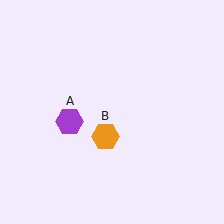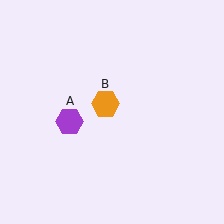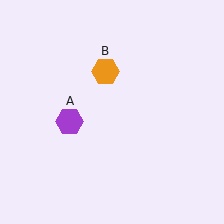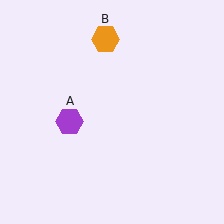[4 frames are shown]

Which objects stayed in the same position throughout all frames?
Purple hexagon (object A) remained stationary.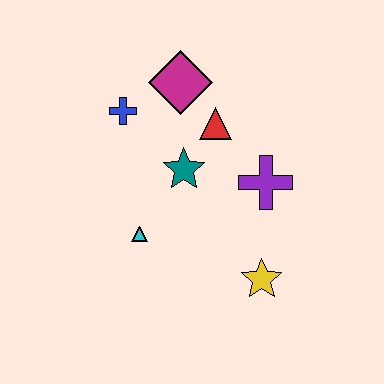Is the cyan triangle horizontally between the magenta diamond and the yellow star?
No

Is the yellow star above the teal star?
No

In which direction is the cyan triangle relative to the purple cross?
The cyan triangle is to the left of the purple cross.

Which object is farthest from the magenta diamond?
The yellow star is farthest from the magenta diamond.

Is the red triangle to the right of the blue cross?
Yes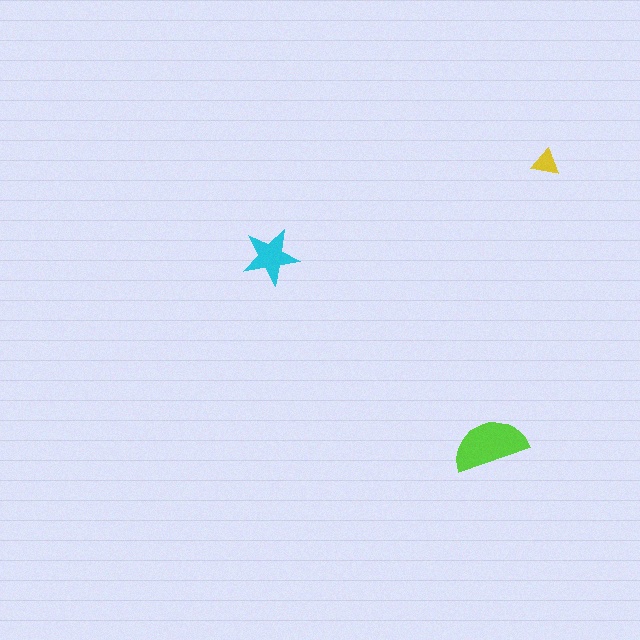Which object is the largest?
The lime semicircle.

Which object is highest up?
The yellow triangle is topmost.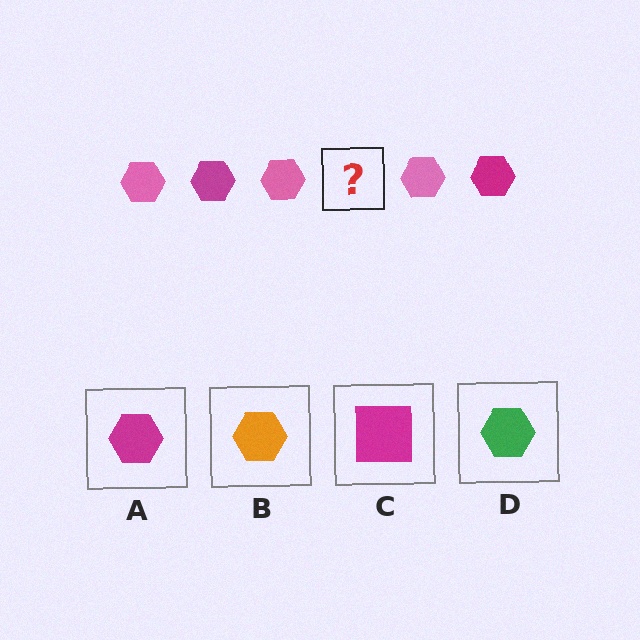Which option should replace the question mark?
Option A.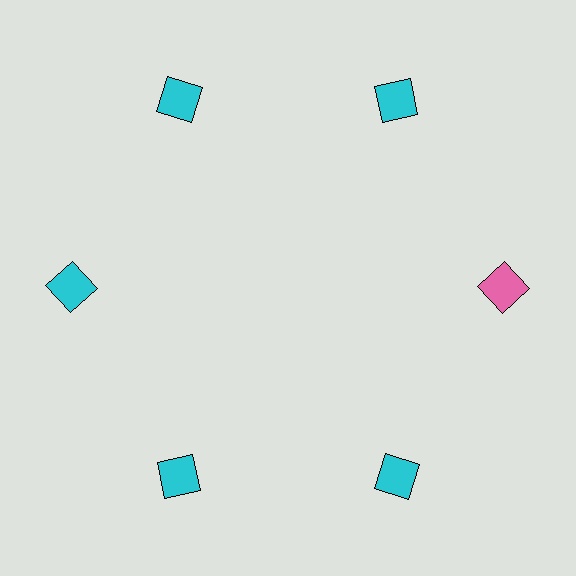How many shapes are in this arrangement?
There are 6 shapes arranged in a ring pattern.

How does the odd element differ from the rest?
It has a different color: pink instead of cyan.